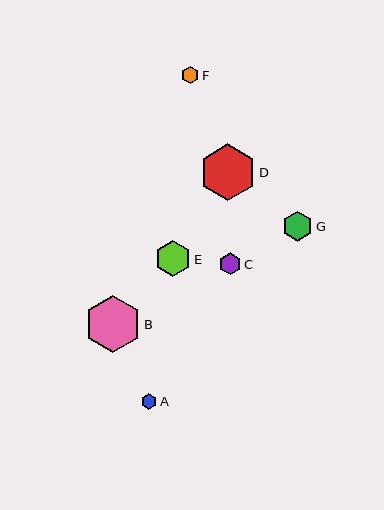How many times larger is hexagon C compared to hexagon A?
Hexagon C is approximately 1.4 times the size of hexagon A.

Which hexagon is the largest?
Hexagon B is the largest with a size of approximately 56 pixels.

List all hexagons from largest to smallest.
From largest to smallest: B, D, E, G, C, F, A.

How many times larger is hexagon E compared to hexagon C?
Hexagon E is approximately 1.6 times the size of hexagon C.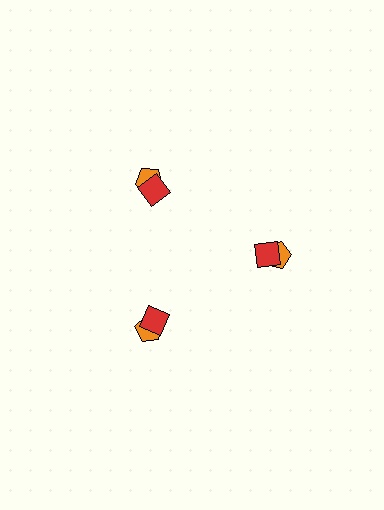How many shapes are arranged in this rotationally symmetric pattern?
There are 6 shapes, arranged in 3 groups of 2.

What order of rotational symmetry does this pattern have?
This pattern has 3-fold rotational symmetry.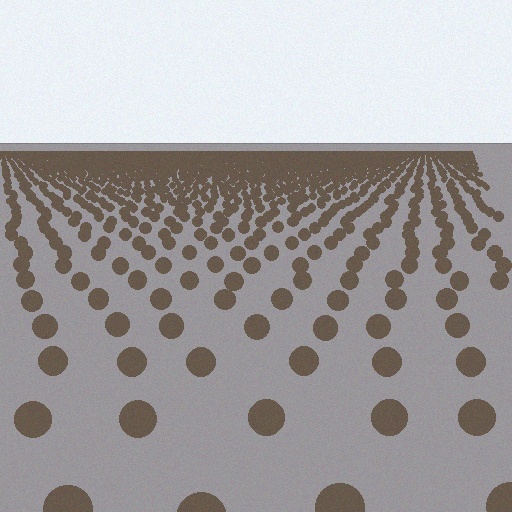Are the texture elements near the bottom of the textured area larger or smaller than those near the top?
Larger. Near the bottom, elements are closer to the viewer and appear at a bigger on-screen size.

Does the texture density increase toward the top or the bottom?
Density increases toward the top.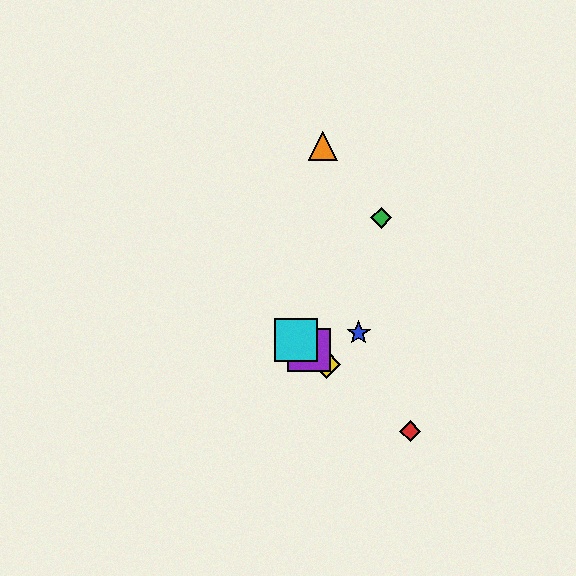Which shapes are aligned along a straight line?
The red diamond, the yellow diamond, the purple square, the cyan square are aligned along a straight line.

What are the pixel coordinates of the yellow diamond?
The yellow diamond is at (326, 364).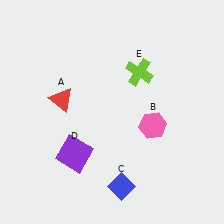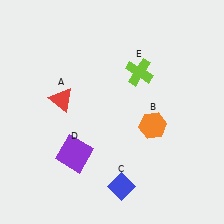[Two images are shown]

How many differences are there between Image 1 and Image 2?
There is 1 difference between the two images.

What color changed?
The hexagon (B) changed from pink in Image 1 to orange in Image 2.